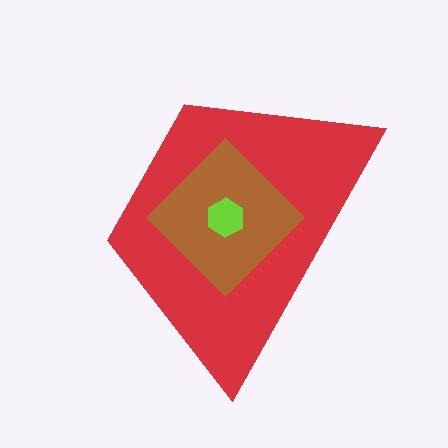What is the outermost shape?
The red trapezoid.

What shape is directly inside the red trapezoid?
The brown diamond.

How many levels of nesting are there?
3.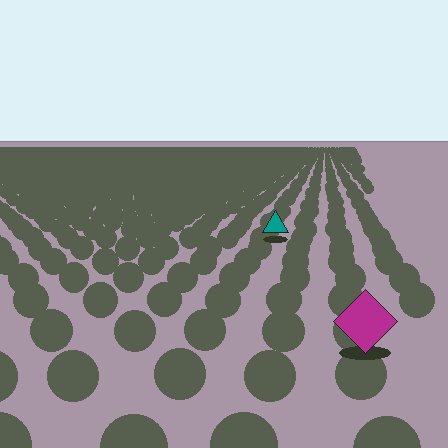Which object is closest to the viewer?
The magenta diamond is closest. The texture marks near it are larger and more spread out.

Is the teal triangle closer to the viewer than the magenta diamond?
No. The magenta diamond is closer — you can tell from the texture gradient: the ground texture is coarser near it.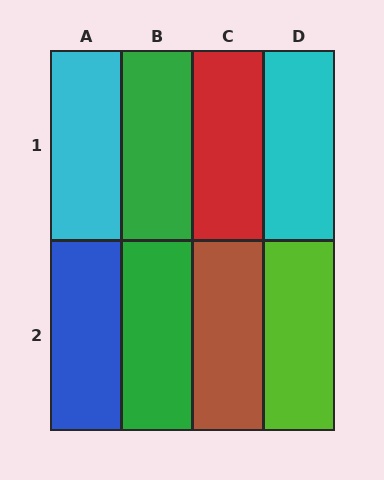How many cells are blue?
1 cell is blue.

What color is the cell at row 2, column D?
Lime.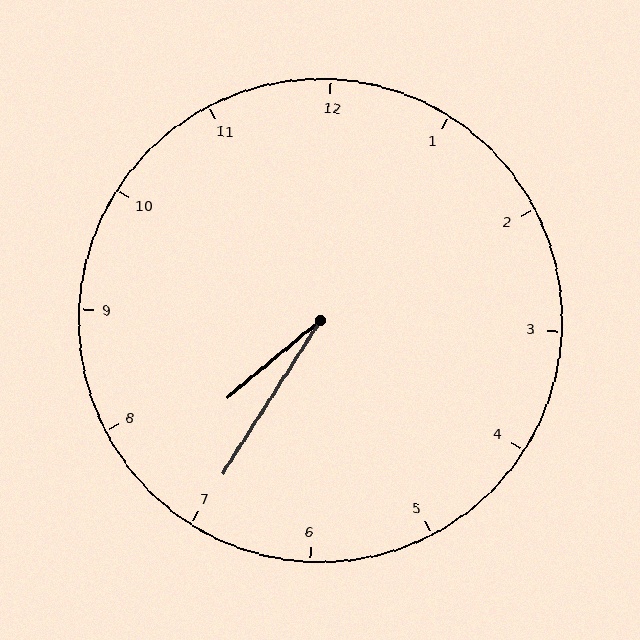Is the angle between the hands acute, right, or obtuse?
It is acute.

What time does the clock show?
7:35.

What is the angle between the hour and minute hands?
Approximately 18 degrees.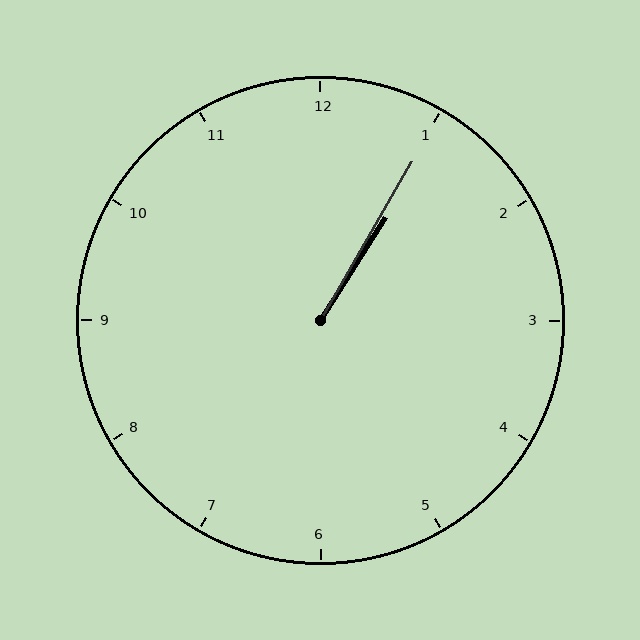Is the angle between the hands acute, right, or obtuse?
It is acute.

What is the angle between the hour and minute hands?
Approximately 2 degrees.